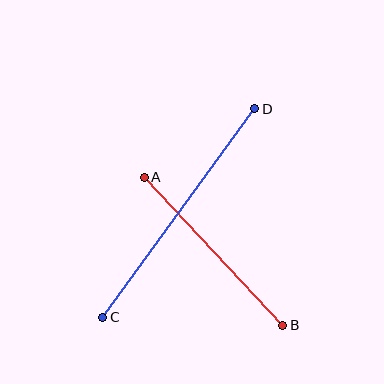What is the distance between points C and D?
The distance is approximately 258 pixels.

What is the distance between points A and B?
The distance is approximately 203 pixels.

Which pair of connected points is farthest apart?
Points C and D are farthest apart.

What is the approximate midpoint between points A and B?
The midpoint is at approximately (213, 251) pixels.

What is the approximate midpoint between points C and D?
The midpoint is at approximately (179, 213) pixels.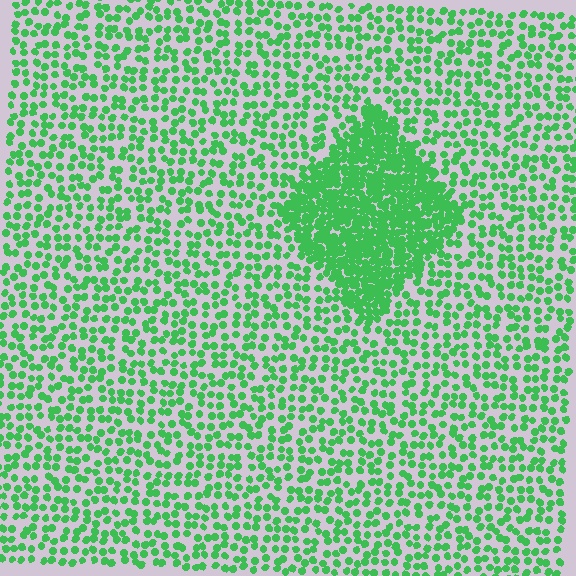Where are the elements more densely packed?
The elements are more densely packed inside the diamond boundary.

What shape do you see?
I see a diamond.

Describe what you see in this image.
The image contains small green elements arranged at two different densities. A diamond-shaped region is visible where the elements are more densely packed than the surrounding area.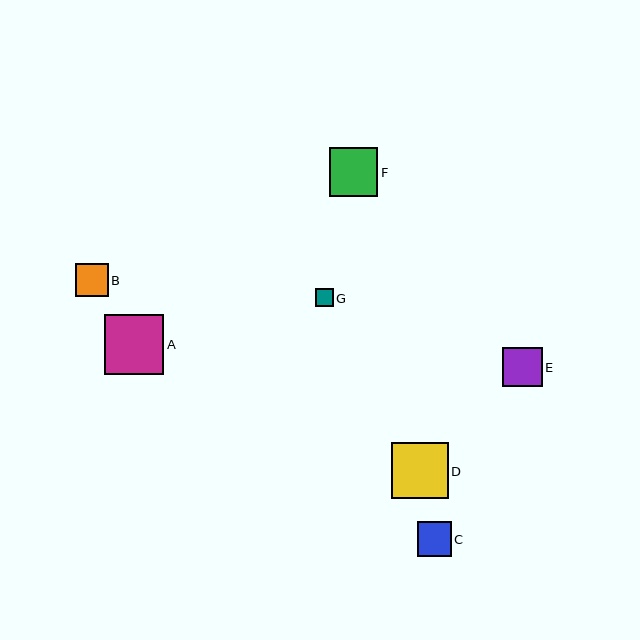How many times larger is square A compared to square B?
Square A is approximately 1.8 times the size of square B.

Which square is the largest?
Square A is the largest with a size of approximately 59 pixels.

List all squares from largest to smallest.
From largest to smallest: A, D, F, E, C, B, G.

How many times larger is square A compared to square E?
Square A is approximately 1.5 times the size of square E.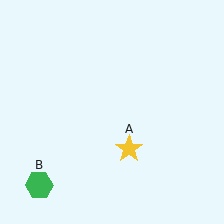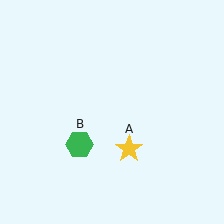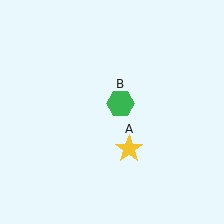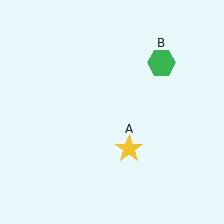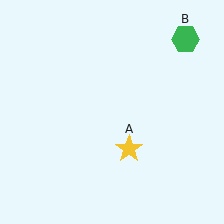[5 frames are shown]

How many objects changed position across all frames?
1 object changed position: green hexagon (object B).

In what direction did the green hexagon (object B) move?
The green hexagon (object B) moved up and to the right.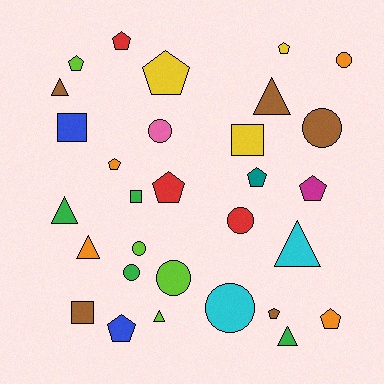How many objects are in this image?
There are 30 objects.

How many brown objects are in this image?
There are 5 brown objects.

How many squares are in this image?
There are 4 squares.